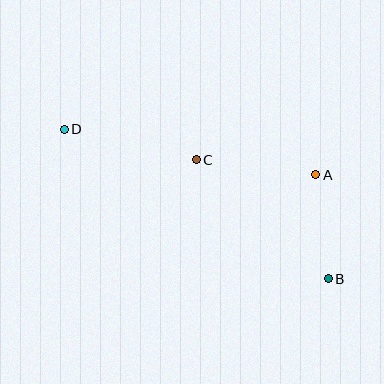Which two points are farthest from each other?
Points B and D are farthest from each other.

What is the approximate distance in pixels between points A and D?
The distance between A and D is approximately 255 pixels.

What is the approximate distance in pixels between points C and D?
The distance between C and D is approximately 135 pixels.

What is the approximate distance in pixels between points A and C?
The distance between A and C is approximately 120 pixels.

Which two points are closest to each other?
Points A and B are closest to each other.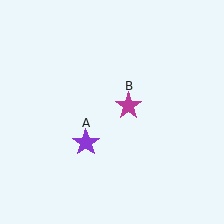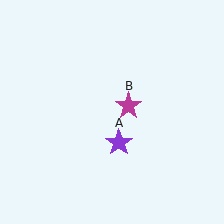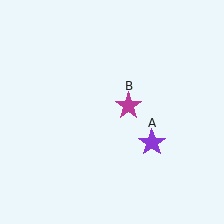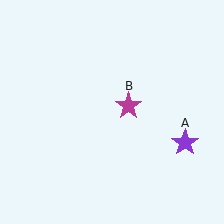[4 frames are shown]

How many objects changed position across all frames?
1 object changed position: purple star (object A).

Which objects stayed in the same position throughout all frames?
Magenta star (object B) remained stationary.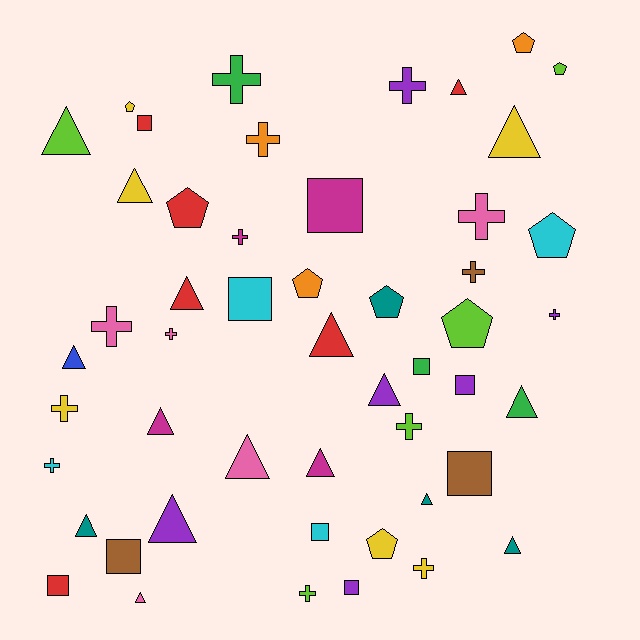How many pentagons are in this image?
There are 9 pentagons.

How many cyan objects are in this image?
There are 4 cyan objects.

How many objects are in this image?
There are 50 objects.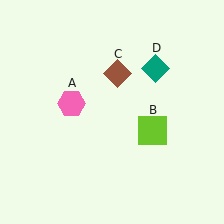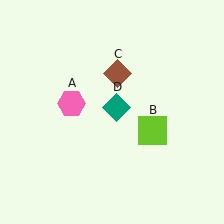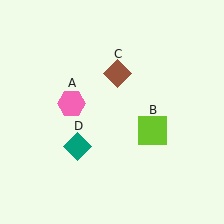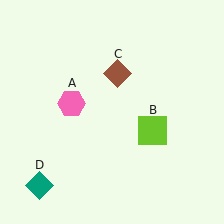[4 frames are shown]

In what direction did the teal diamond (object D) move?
The teal diamond (object D) moved down and to the left.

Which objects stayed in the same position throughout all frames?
Pink hexagon (object A) and lime square (object B) and brown diamond (object C) remained stationary.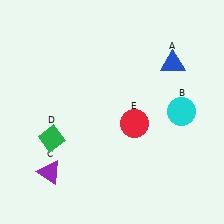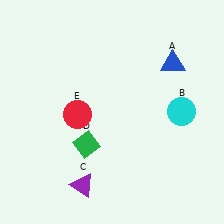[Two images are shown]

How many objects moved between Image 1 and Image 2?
3 objects moved between the two images.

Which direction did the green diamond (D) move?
The green diamond (D) moved right.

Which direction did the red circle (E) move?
The red circle (E) moved left.